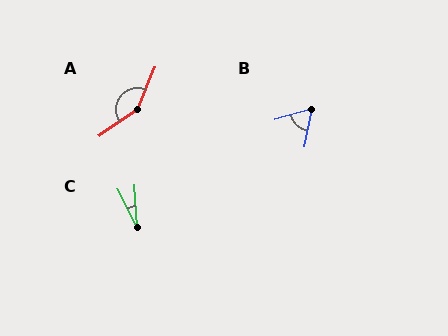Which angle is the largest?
A, at approximately 147 degrees.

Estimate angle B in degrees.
Approximately 63 degrees.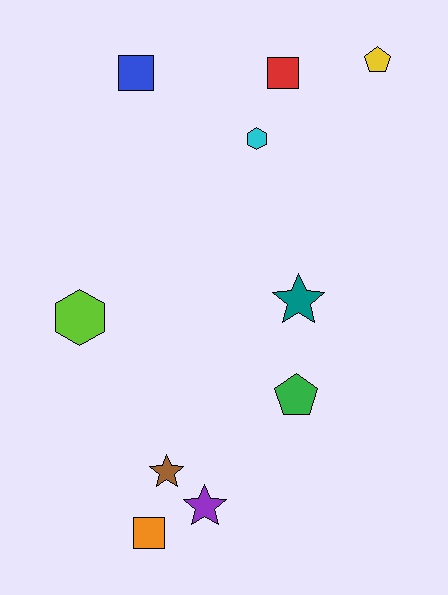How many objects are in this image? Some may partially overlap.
There are 10 objects.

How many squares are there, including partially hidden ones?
There are 3 squares.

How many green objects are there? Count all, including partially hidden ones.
There is 1 green object.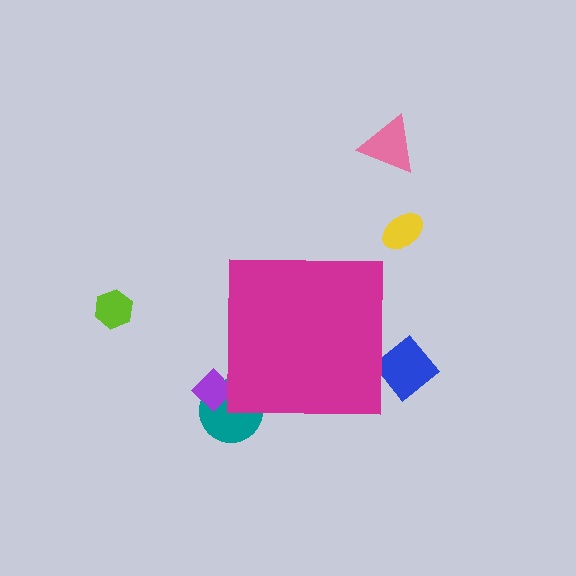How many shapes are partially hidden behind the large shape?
3 shapes are partially hidden.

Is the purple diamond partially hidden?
Yes, the purple diamond is partially hidden behind the magenta square.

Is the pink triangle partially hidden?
No, the pink triangle is fully visible.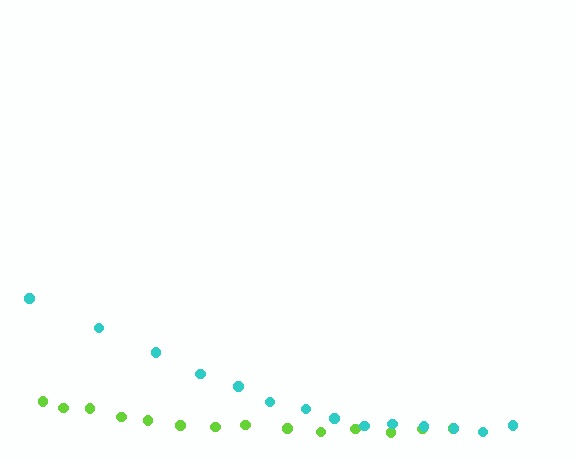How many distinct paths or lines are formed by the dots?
There are 2 distinct paths.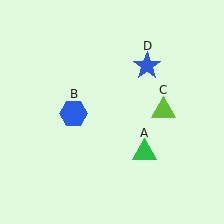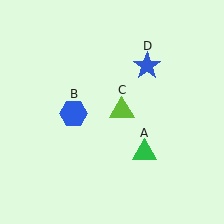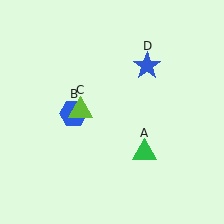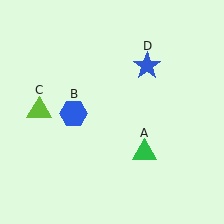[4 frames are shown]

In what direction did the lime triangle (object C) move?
The lime triangle (object C) moved left.